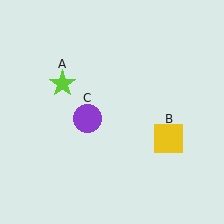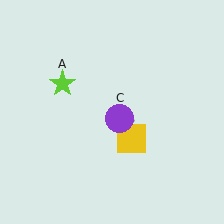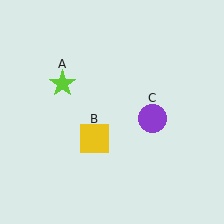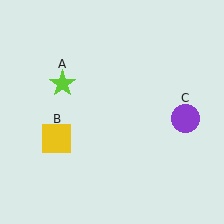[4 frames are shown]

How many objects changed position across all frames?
2 objects changed position: yellow square (object B), purple circle (object C).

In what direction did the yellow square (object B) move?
The yellow square (object B) moved left.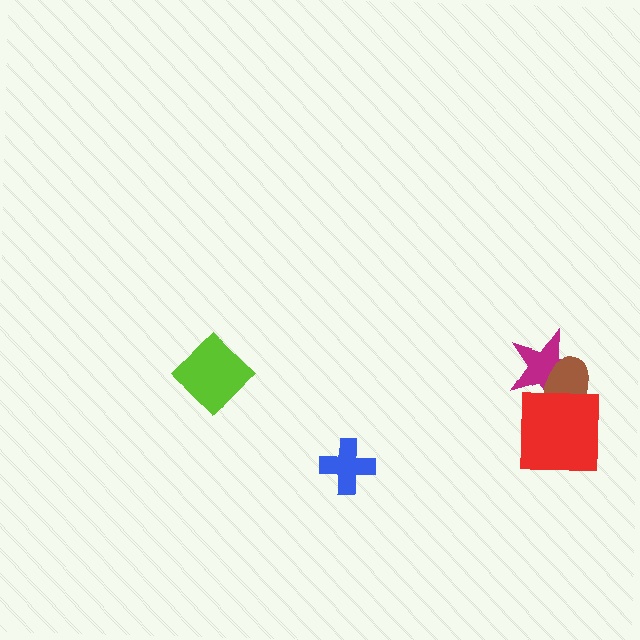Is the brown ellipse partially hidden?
Yes, it is partially covered by another shape.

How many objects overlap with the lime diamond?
0 objects overlap with the lime diamond.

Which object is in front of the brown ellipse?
The red square is in front of the brown ellipse.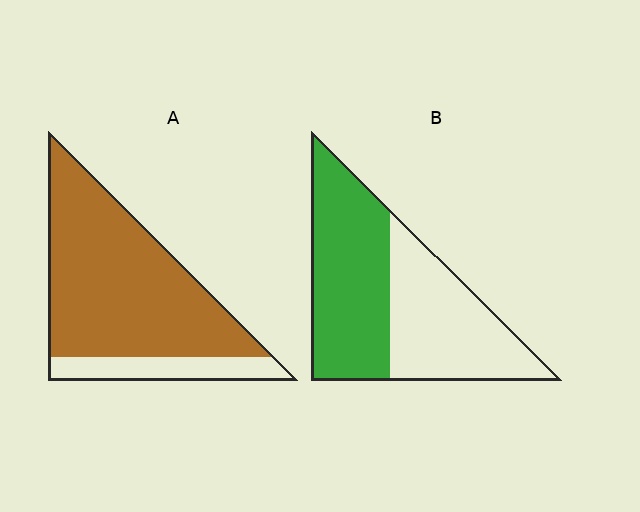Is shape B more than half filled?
Roughly half.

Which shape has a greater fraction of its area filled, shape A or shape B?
Shape A.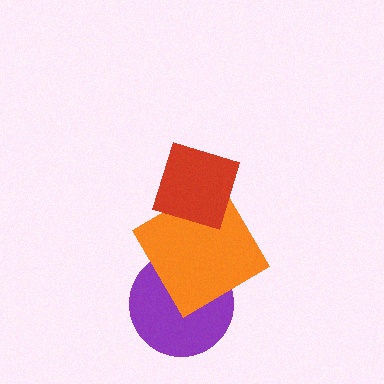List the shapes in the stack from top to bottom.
From top to bottom: the red diamond, the orange diamond, the purple circle.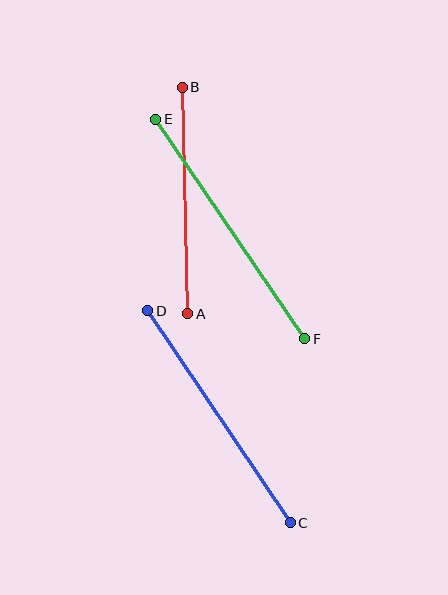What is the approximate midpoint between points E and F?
The midpoint is at approximately (230, 229) pixels.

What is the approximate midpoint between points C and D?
The midpoint is at approximately (219, 417) pixels.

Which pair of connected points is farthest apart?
Points E and F are farthest apart.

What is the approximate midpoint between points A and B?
The midpoint is at approximately (185, 200) pixels.